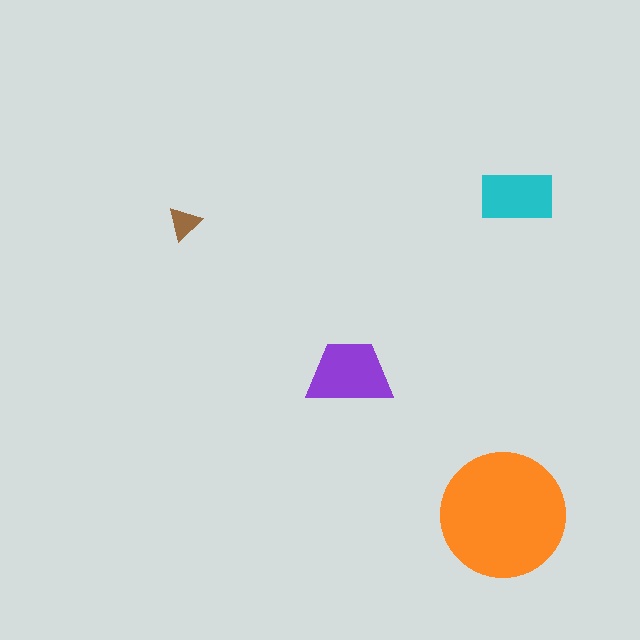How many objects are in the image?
There are 4 objects in the image.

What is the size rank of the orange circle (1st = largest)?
1st.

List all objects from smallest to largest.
The brown triangle, the cyan rectangle, the purple trapezoid, the orange circle.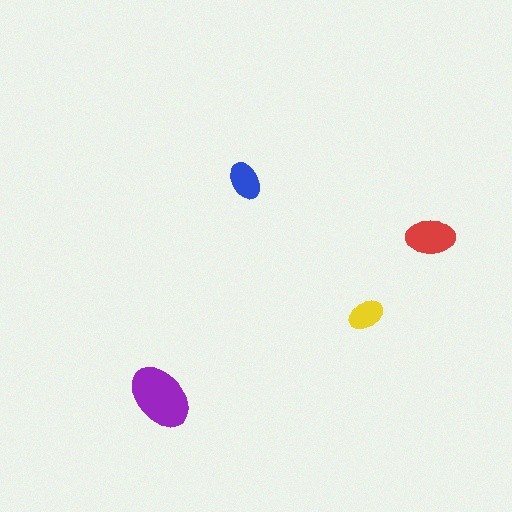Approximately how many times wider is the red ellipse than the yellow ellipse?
About 1.5 times wider.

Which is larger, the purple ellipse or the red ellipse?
The purple one.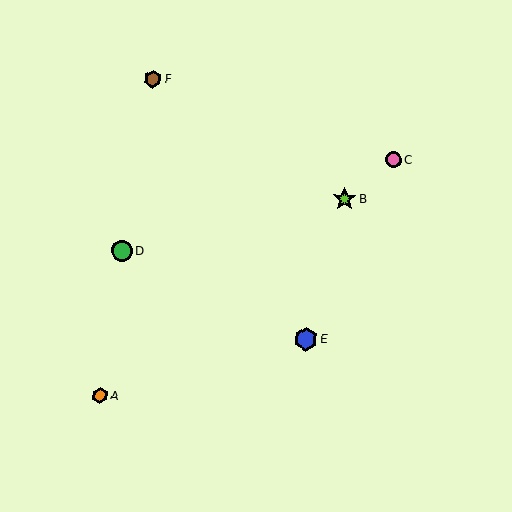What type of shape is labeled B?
Shape B is a lime star.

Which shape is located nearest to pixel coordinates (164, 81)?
The brown hexagon (labeled F) at (153, 79) is nearest to that location.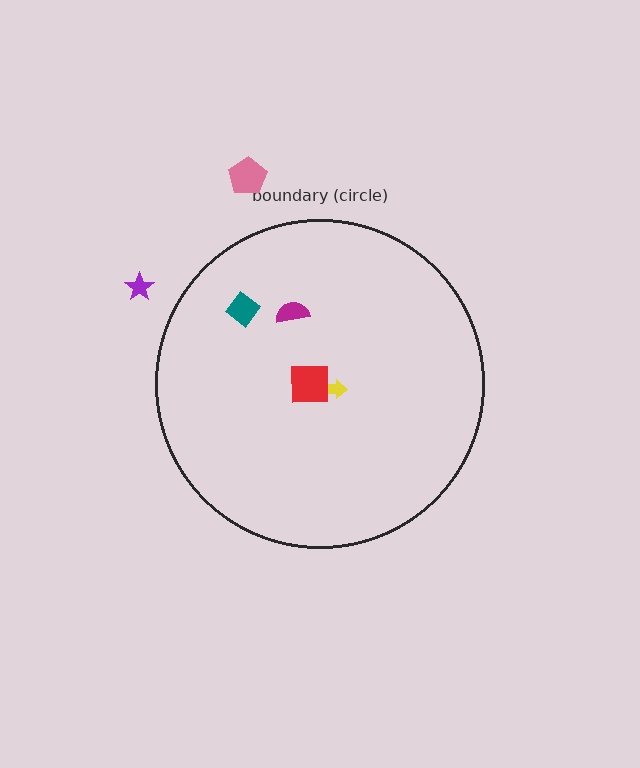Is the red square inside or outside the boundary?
Inside.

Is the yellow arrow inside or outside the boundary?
Inside.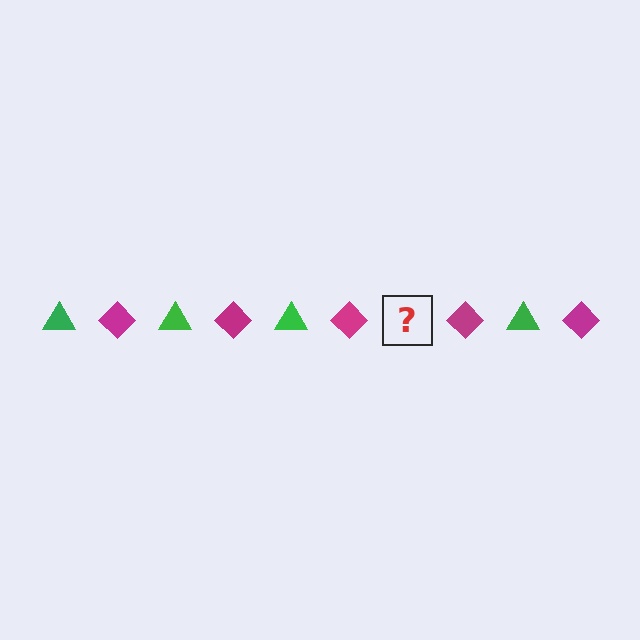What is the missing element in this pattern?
The missing element is a green triangle.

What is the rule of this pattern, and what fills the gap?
The rule is that the pattern alternates between green triangle and magenta diamond. The gap should be filled with a green triangle.